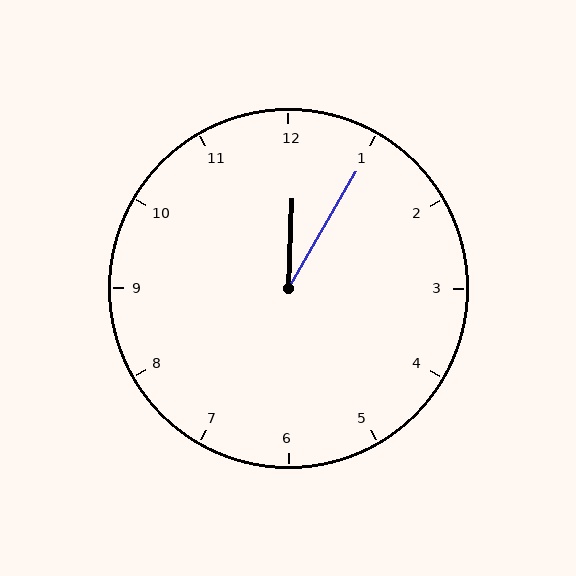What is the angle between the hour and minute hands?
Approximately 28 degrees.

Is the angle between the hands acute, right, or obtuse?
It is acute.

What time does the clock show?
12:05.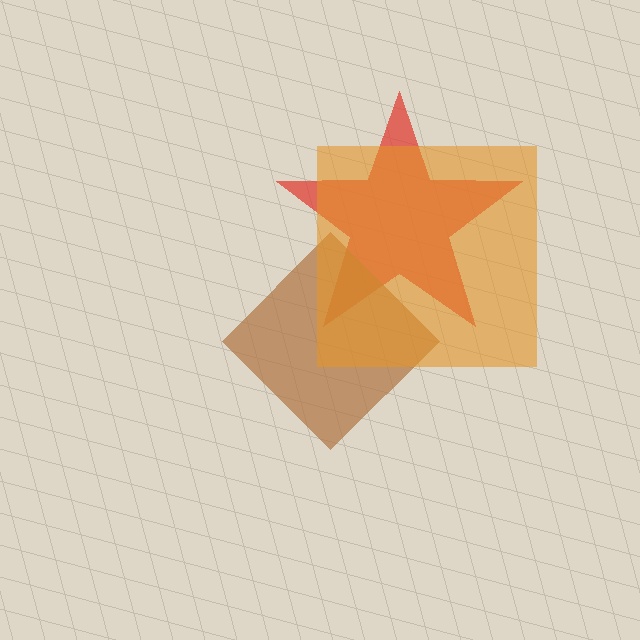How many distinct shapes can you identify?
There are 3 distinct shapes: a red star, a brown diamond, an orange square.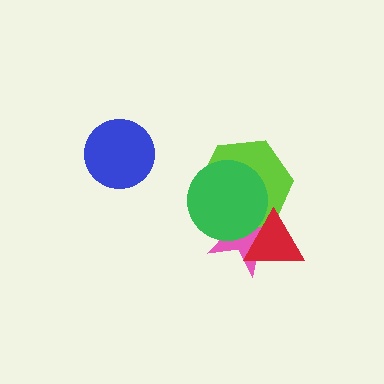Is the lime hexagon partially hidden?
Yes, it is partially covered by another shape.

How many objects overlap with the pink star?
3 objects overlap with the pink star.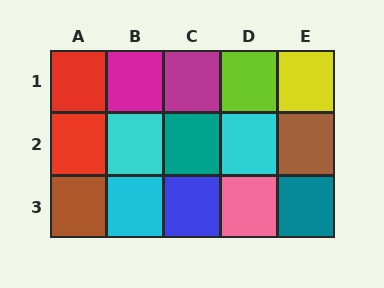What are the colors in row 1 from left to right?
Red, magenta, magenta, lime, yellow.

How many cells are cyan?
3 cells are cyan.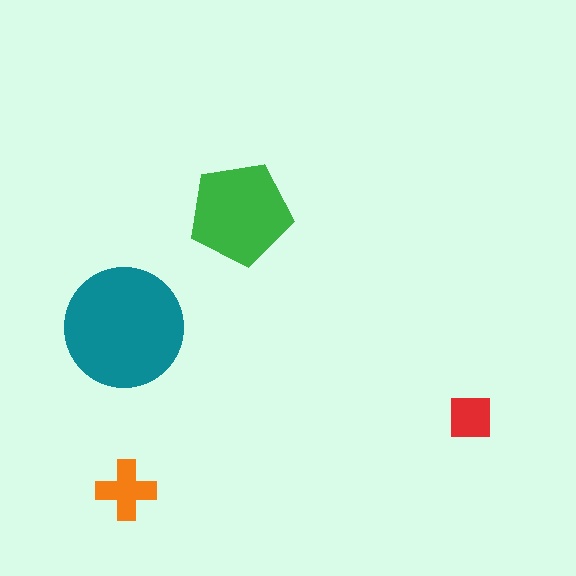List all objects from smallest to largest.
The red square, the orange cross, the green pentagon, the teal circle.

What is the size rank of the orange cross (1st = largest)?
3rd.